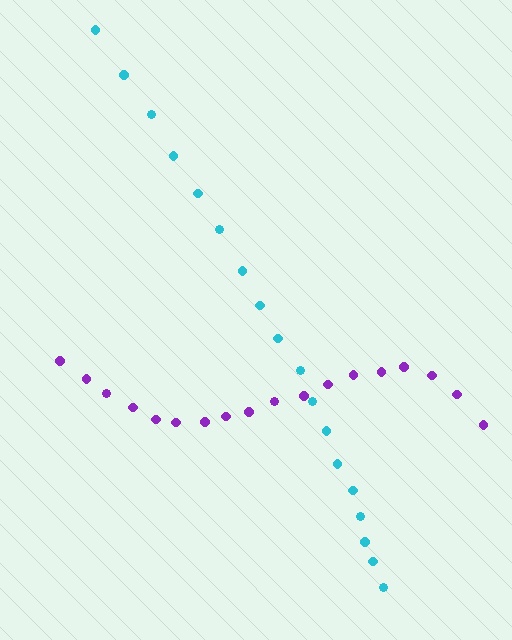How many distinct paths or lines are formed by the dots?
There are 2 distinct paths.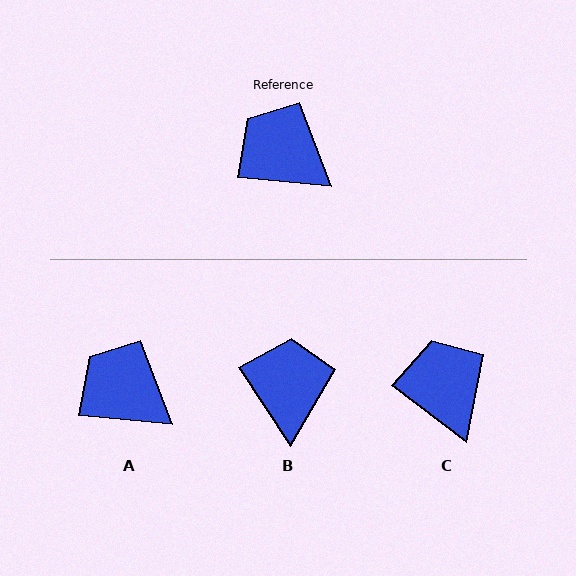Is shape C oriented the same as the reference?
No, it is off by about 32 degrees.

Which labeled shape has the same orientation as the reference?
A.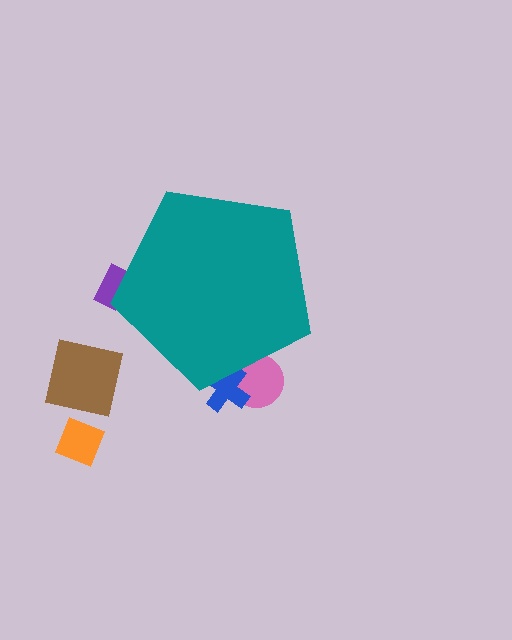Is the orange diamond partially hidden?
No, the orange diamond is fully visible.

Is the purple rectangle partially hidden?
Yes, the purple rectangle is partially hidden behind the teal pentagon.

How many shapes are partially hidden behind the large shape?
3 shapes are partially hidden.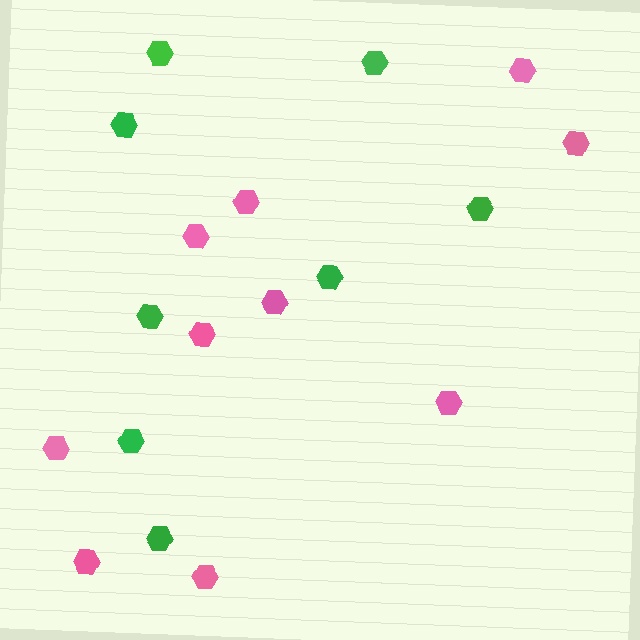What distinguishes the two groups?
There are 2 groups: one group of pink hexagons (10) and one group of green hexagons (8).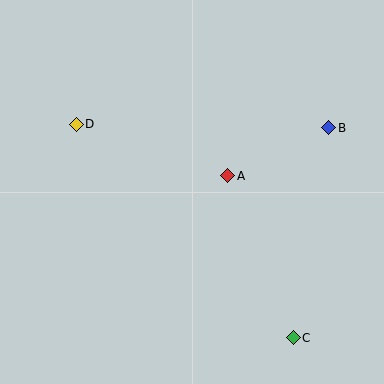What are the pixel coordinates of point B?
Point B is at (329, 128).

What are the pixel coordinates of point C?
Point C is at (293, 338).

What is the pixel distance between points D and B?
The distance between D and B is 252 pixels.